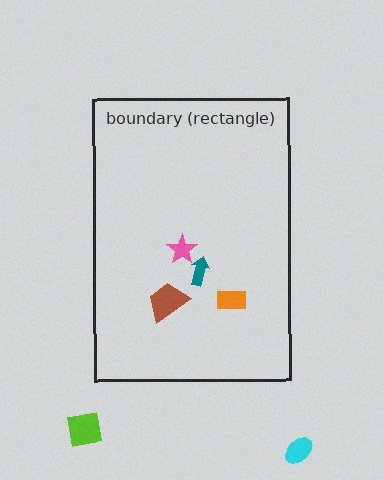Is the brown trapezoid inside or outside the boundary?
Inside.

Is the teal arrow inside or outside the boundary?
Inside.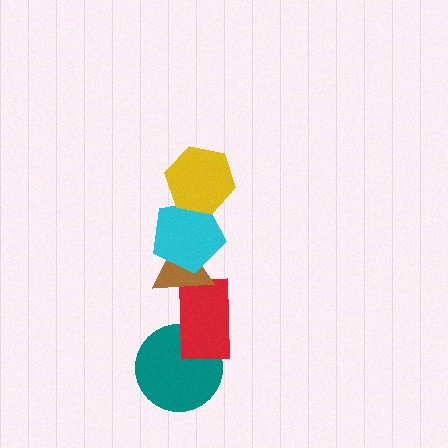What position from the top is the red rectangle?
The red rectangle is 4th from the top.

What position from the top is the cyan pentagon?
The cyan pentagon is 2nd from the top.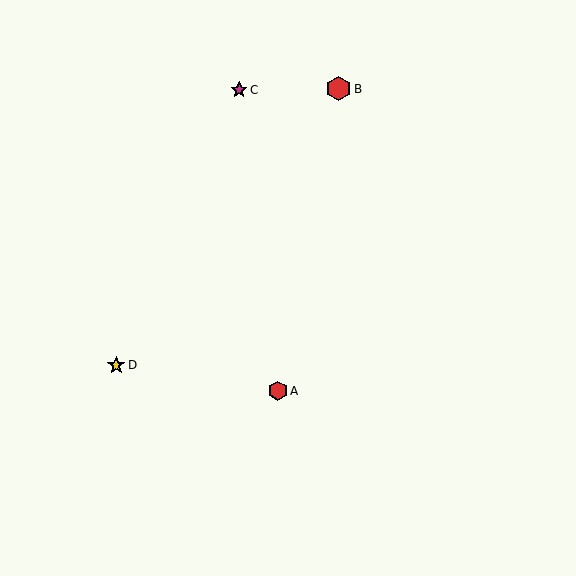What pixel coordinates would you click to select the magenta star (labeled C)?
Click at (239, 90) to select the magenta star C.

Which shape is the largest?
The red hexagon (labeled B) is the largest.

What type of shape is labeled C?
Shape C is a magenta star.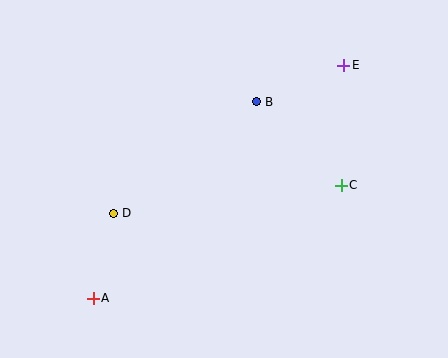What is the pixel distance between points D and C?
The distance between D and C is 229 pixels.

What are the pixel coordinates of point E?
Point E is at (344, 65).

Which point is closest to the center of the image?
Point B at (257, 102) is closest to the center.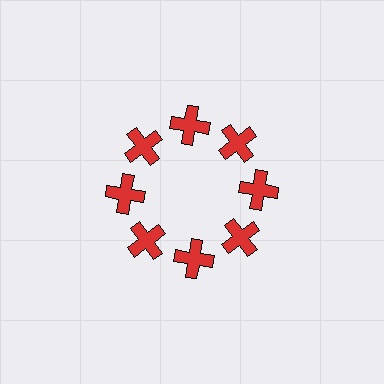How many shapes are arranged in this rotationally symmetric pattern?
There are 8 shapes, arranged in 8 groups of 1.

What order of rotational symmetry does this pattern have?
This pattern has 8-fold rotational symmetry.